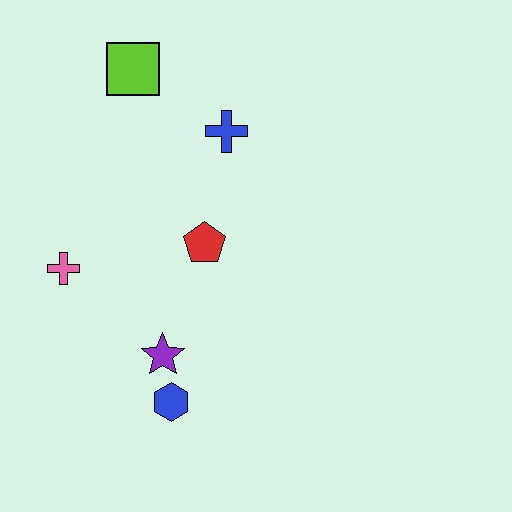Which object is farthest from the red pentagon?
The lime square is farthest from the red pentagon.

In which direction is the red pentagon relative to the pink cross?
The red pentagon is to the right of the pink cross.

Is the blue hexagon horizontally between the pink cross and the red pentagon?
Yes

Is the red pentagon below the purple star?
No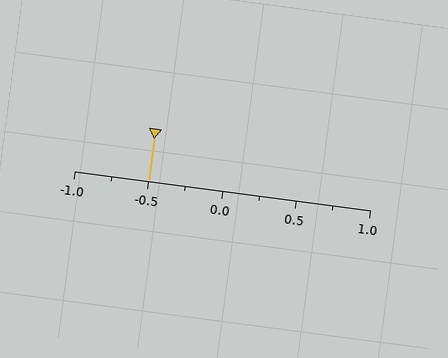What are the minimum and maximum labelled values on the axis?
The axis runs from -1.0 to 1.0.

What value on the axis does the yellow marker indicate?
The marker indicates approximately -0.5.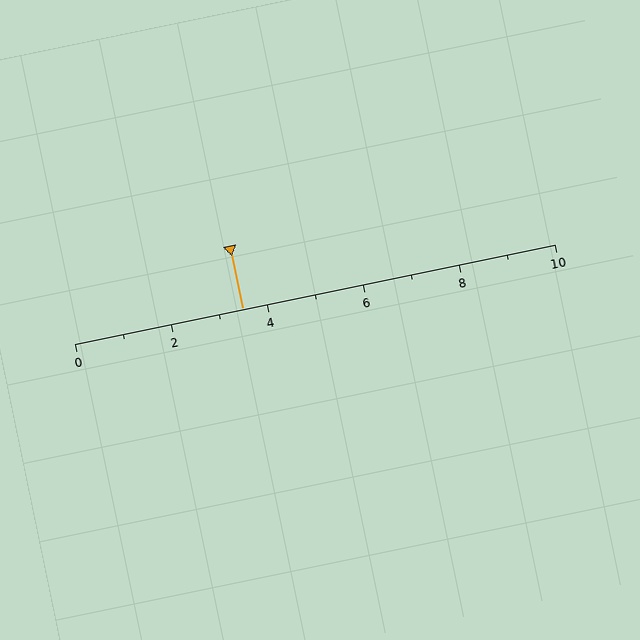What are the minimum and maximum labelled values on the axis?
The axis runs from 0 to 10.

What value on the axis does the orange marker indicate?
The marker indicates approximately 3.5.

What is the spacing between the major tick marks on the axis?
The major ticks are spaced 2 apart.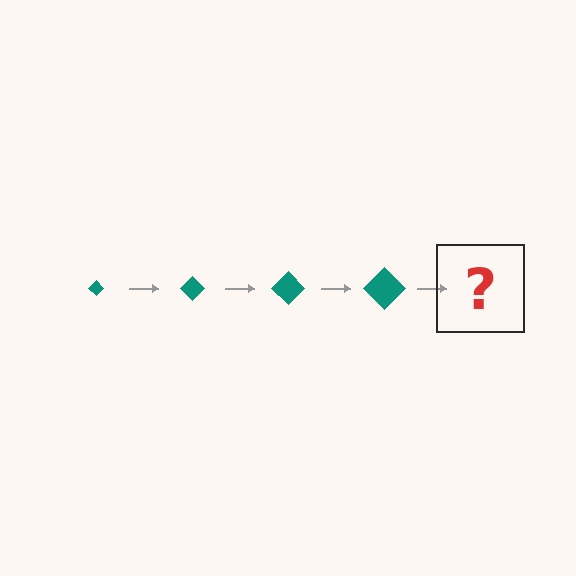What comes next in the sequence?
The next element should be a teal diamond, larger than the previous one.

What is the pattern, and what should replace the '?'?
The pattern is that the diamond gets progressively larger each step. The '?' should be a teal diamond, larger than the previous one.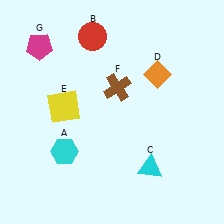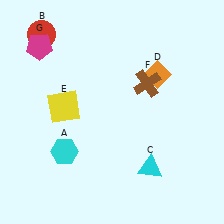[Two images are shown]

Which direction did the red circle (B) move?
The red circle (B) moved left.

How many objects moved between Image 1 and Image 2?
2 objects moved between the two images.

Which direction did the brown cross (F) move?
The brown cross (F) moved right.